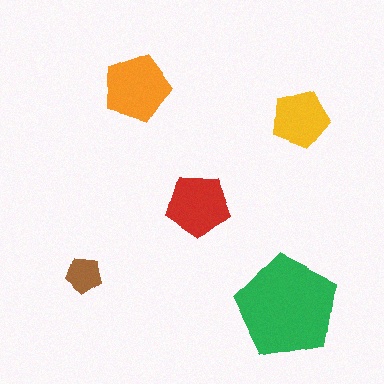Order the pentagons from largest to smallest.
the green one, the orange one, the red one, the yellow one, the brown one.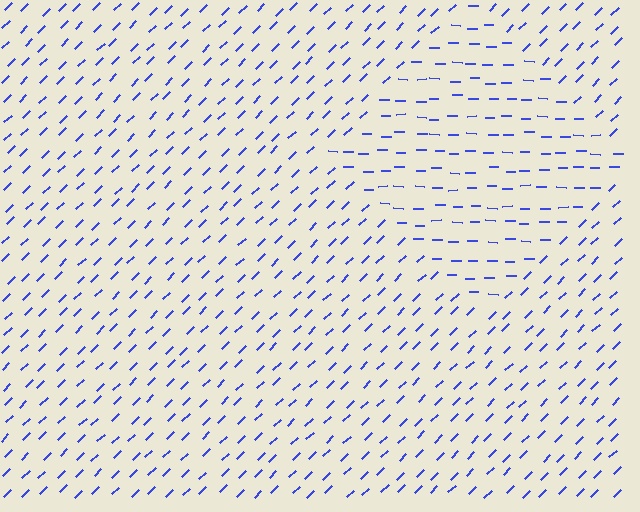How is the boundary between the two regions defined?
The boundary is defined purely by a change in line orientation (approximately 45 degrees difference). All lines are the same color and thickness.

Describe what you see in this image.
The image is filled with small blue line segments. A diamond region in the image has lines oriented differently from the surrounding lines, creating a visible texture boundary.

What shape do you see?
I see a diamond.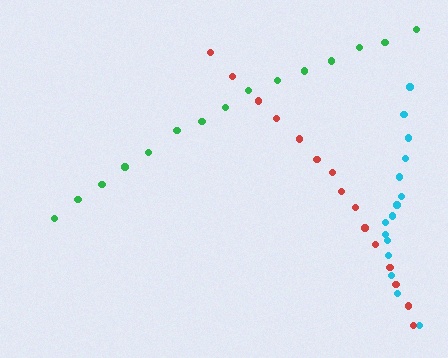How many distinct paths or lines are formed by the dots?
There are 3 distinct paths.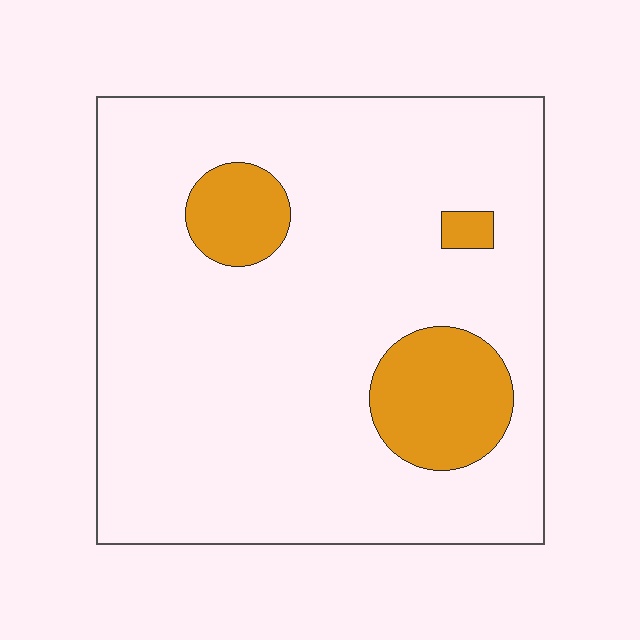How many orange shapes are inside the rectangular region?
3.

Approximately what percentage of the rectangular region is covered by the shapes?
Approximately 15%.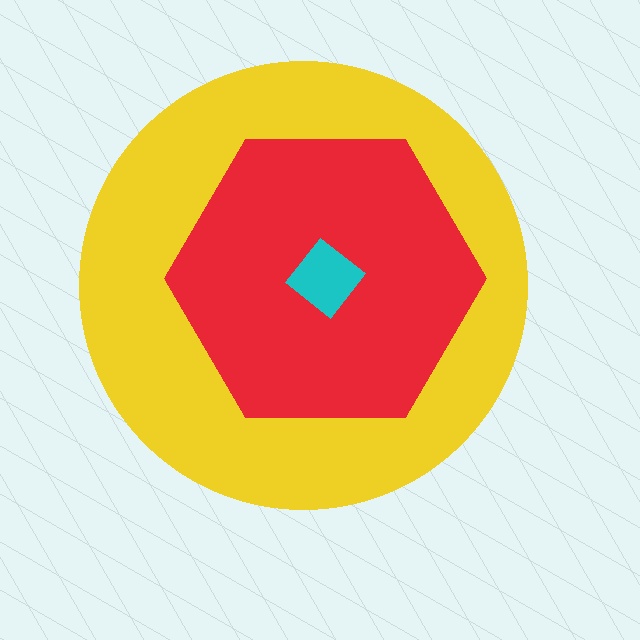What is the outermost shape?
The yellow circle.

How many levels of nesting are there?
3.